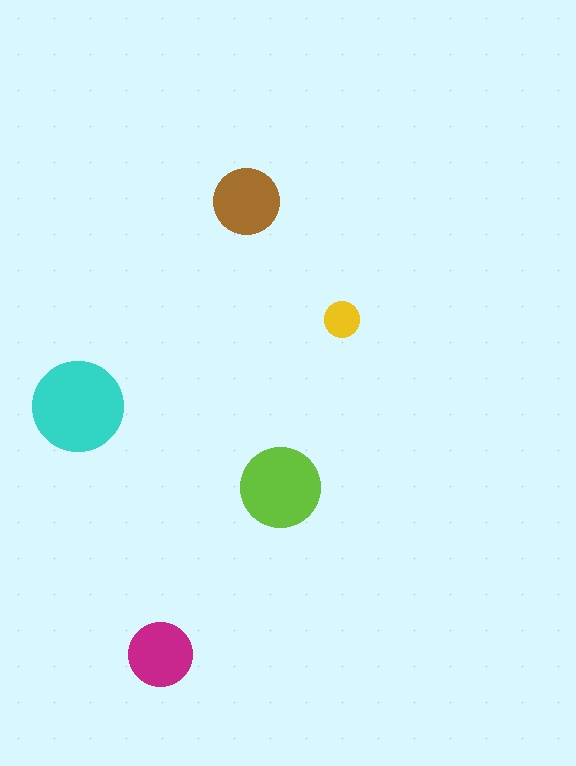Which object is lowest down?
The magenta circle is bottommost.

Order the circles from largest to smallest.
the cyan one, the lime one, the brown one, the magenta one, the yellow one.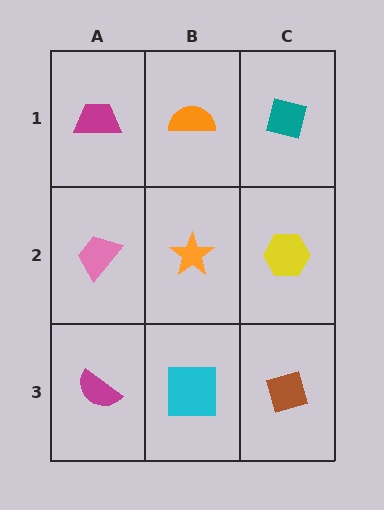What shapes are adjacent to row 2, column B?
An orange semicircle (row 1, column B), a cyan square (row 3, column B), a pink trapezoid (row 2, column A), a yellow hexagon (row 2, column C).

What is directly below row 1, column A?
A pink trapezoid.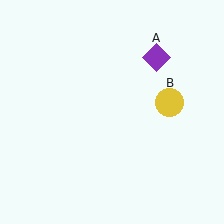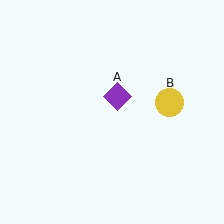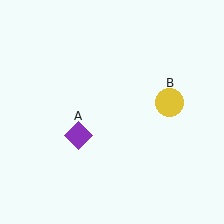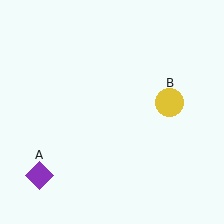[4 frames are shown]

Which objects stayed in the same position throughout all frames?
Yellow circle (object B) remained stationary.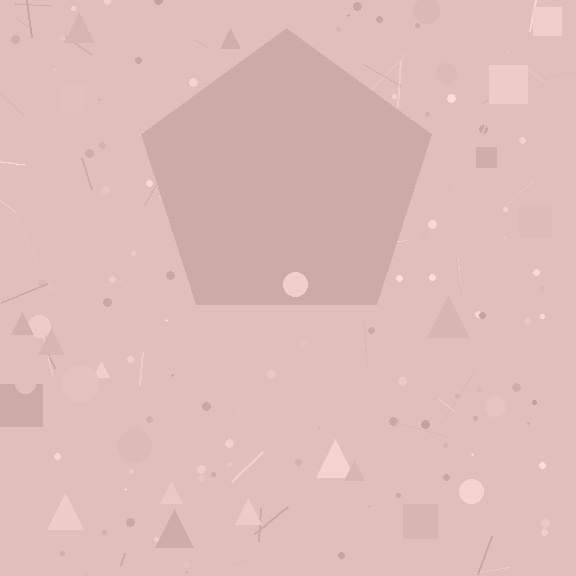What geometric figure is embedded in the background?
A pentagon is embedded in the background.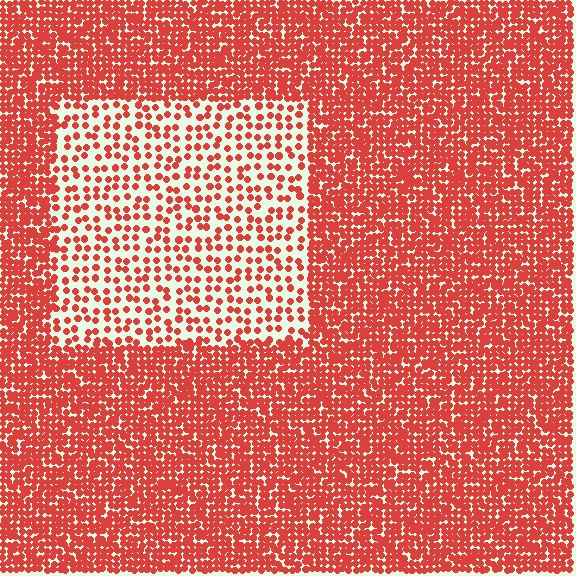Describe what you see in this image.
The image contains small red elements arranged at two different densities. A rectangle-shaped region is visible where the elements are less densely packed than the surrounding area.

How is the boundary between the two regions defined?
The boundary is defined by a change in element density (approximately 2.6x ratio). All elements are the same color, size, and shape.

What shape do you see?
I see a rectangle.